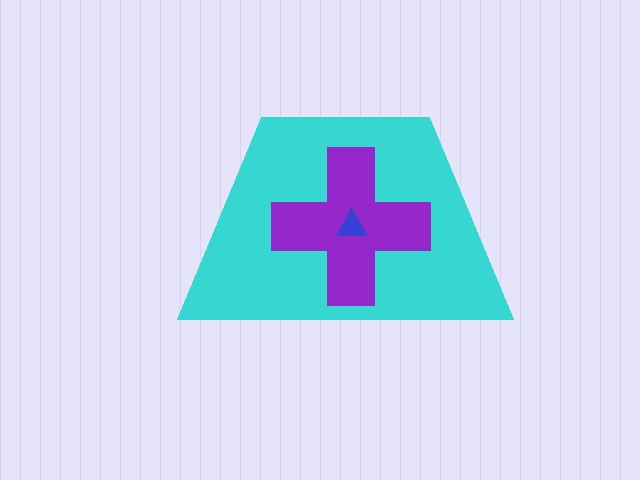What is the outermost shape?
The cyan trapezoid.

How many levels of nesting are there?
3.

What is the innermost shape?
The blue triangle.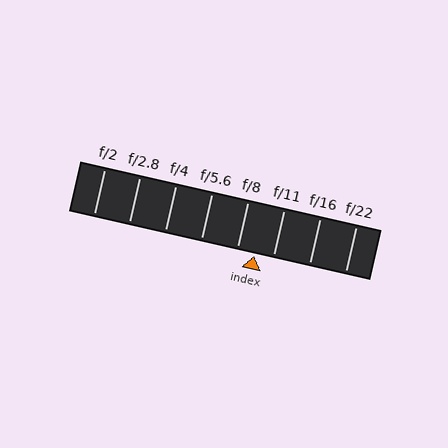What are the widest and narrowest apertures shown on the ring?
The widest aperture shown is f/2 and the narrowest is f/22.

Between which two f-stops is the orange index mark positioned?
The index mark is between f/8 and f/11.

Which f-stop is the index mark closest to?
The index mark is closest to f/8.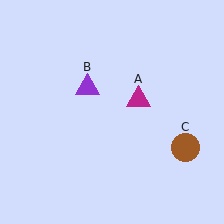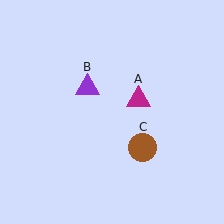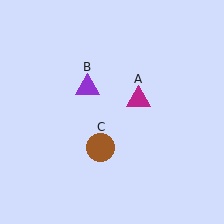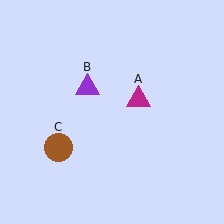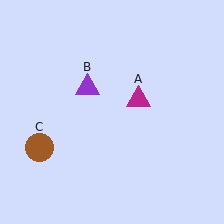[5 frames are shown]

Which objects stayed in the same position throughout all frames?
Magenta triangle (object A) and purple triangle (object B) remained stationary.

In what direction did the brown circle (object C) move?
The brown circle (object C) moved left.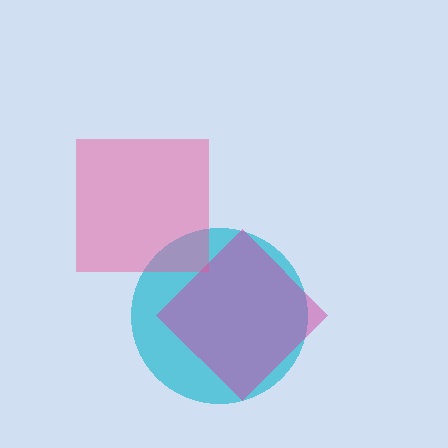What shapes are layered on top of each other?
The layered shapes are: a cyan circle, a magenta diamond, a pink square.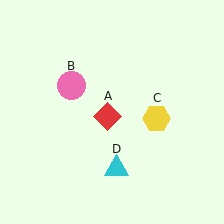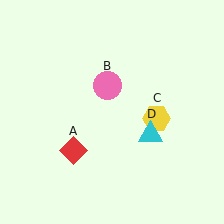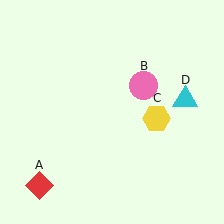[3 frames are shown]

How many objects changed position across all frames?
3 objects changed position: red diamond (object A), pink circle (object B), cyan triangle (object D).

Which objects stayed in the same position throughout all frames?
Yellow hexagon (object C) remained stationary.